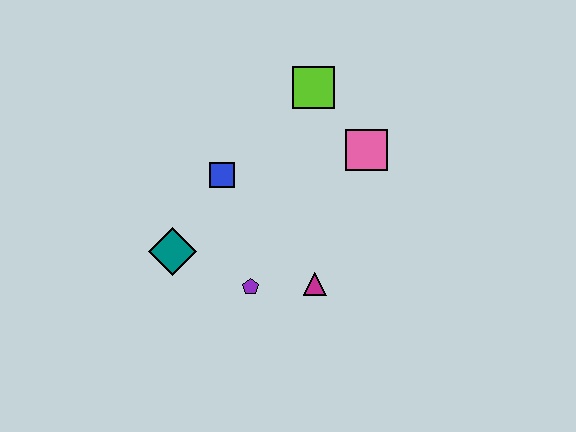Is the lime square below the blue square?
No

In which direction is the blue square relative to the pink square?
The blue square is to the left of the pink square.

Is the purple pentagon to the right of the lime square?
No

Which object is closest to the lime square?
The pink square is closest to the lime square.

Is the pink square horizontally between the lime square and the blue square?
No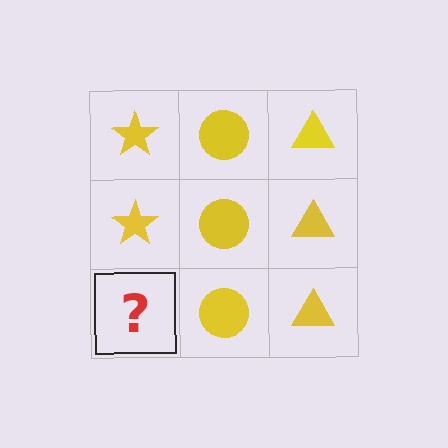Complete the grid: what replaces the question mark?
The question mark should be replaced with a yellow star.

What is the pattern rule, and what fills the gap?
The rule is that each column has a consistent shape. The gap should be filled with a yellow star.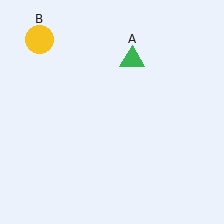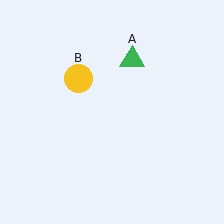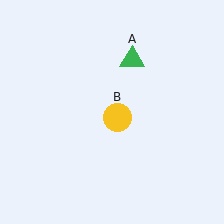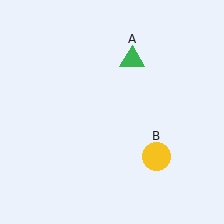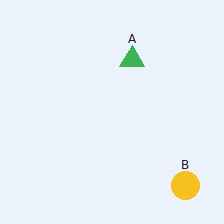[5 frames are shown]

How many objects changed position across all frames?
1 object changed position: yellow circle (object B).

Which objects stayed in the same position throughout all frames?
Green triangle (object A) remained stationary.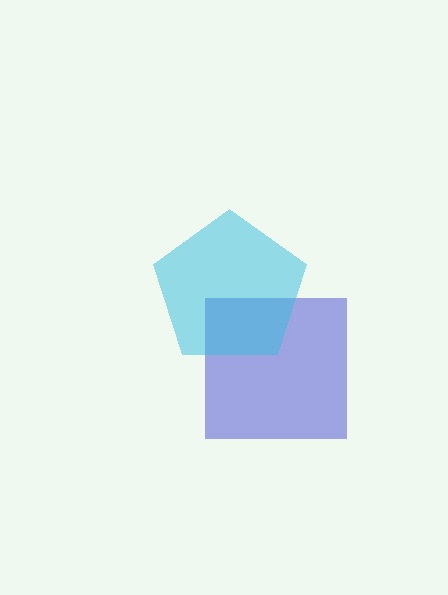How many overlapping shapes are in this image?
There are 2 overlapping shapes in the image.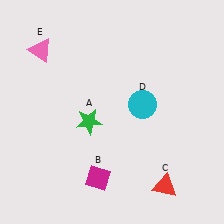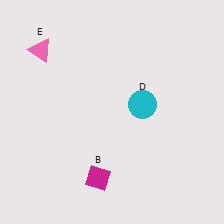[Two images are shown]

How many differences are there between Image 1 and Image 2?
There are 2 differences between the two images.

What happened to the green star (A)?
The green star (A) was removed in Image 2. It was in the bottom-left area of Image 1.